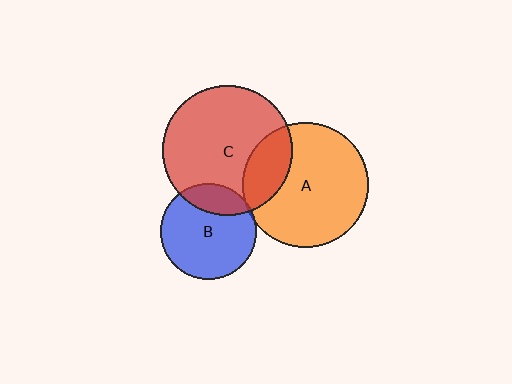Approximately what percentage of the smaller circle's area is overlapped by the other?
Approximately 20%.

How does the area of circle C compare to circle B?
Approximately 1.9 times.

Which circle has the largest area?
Circle C (red).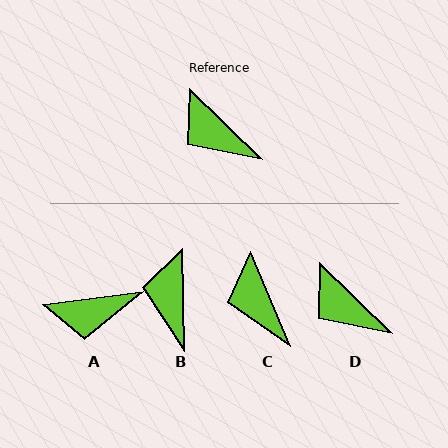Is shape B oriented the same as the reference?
No, it is off by about 45 degrees.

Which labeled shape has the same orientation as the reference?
D.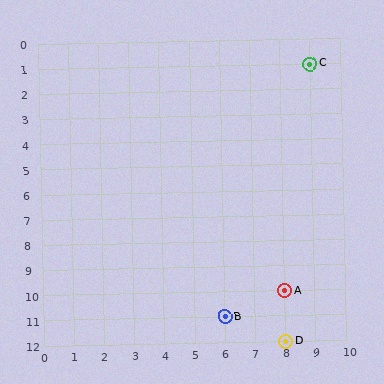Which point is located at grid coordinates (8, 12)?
Point D is at (8, 12).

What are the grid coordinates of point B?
Point B is at grid coordinates (6, 11).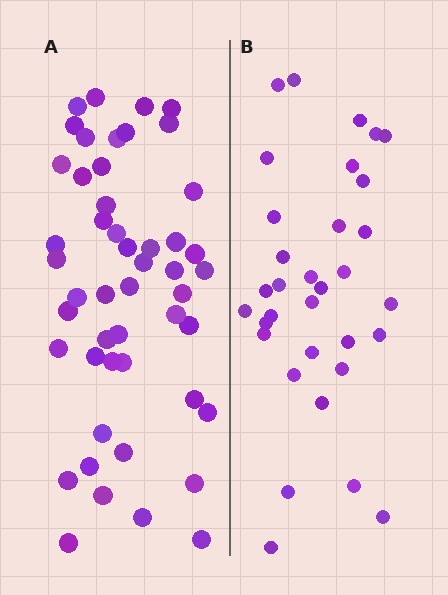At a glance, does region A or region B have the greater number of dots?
Region A (the left region) has more dots.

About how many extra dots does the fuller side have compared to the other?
Region A has approximately 15 more dots than region B.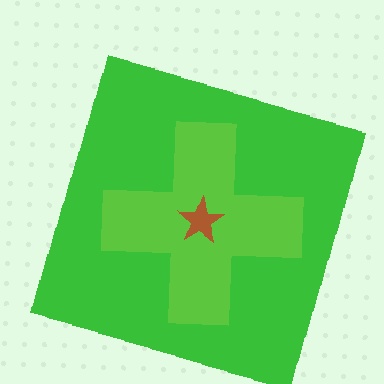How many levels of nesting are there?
3.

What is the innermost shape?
The brown star.